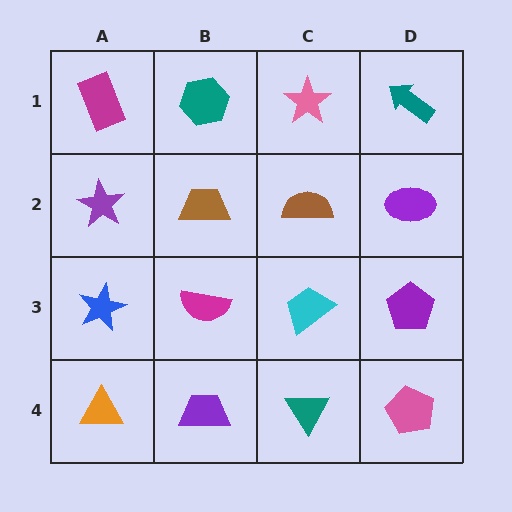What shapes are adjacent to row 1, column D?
A purple ellipse (row 2, column D), a pink star (row 1, column C).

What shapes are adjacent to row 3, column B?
A brown trapezoid (row 2, column B), a purple trapezoid (row 4, column B), a blue star (row 3, column A), a cyan trapezoid (row 3, column C).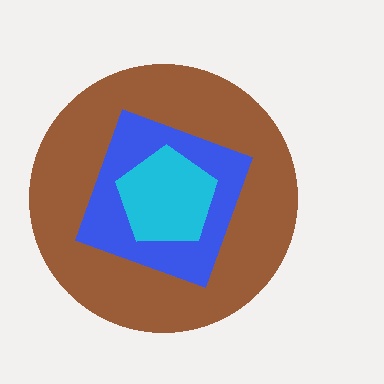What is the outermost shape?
The brown circle.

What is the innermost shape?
The cyan pentagon.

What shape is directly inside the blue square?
The cyan pentagon.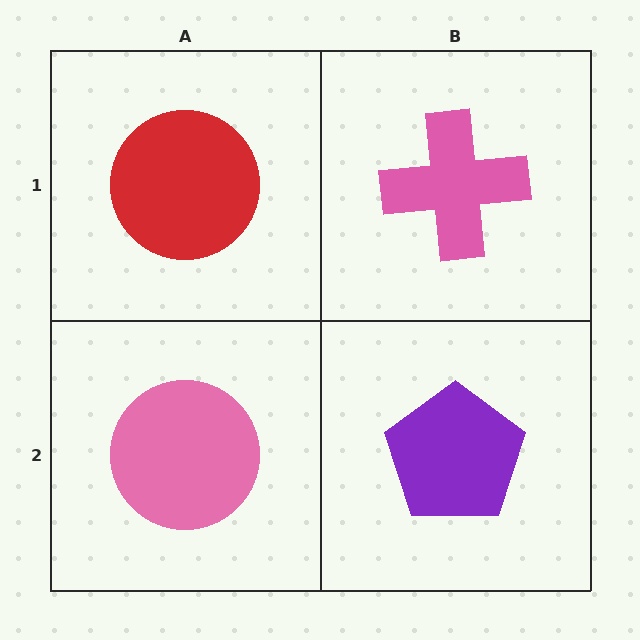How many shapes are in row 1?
2 shapes.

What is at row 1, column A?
A red circle.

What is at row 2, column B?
A purple pentagon.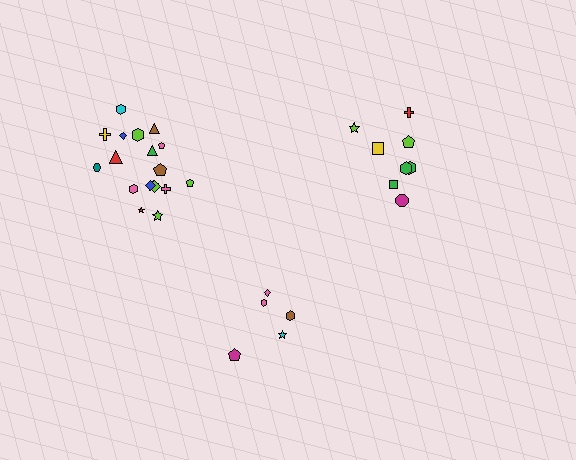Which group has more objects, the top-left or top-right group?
The top-left group.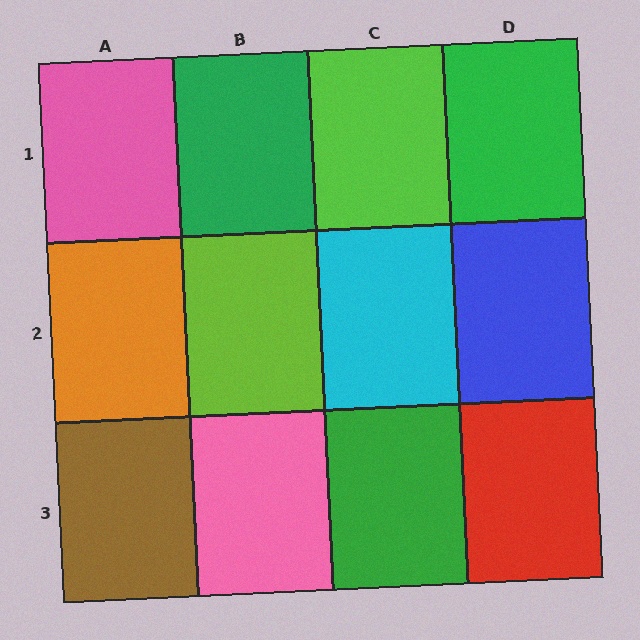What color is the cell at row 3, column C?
Green.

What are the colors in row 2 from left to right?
Orange, lime, cyan, blue.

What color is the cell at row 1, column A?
Pink.